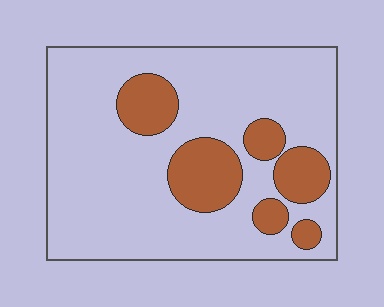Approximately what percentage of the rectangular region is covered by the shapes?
Approximately 20%.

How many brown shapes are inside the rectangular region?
6.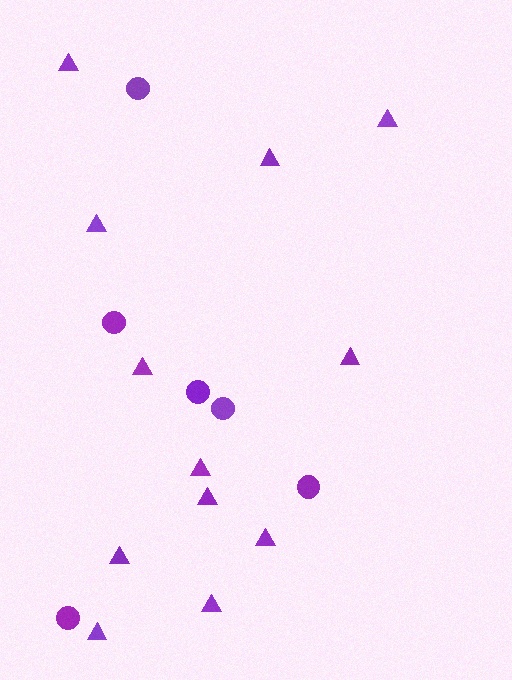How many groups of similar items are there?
There are 2 groups: one group of circles (6) and one group of triangles (12).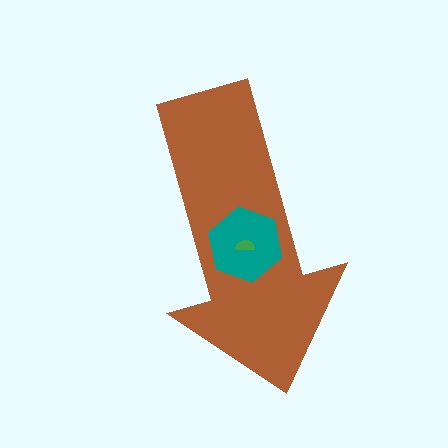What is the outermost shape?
The brown arrow.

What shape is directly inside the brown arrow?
The teal hexagon.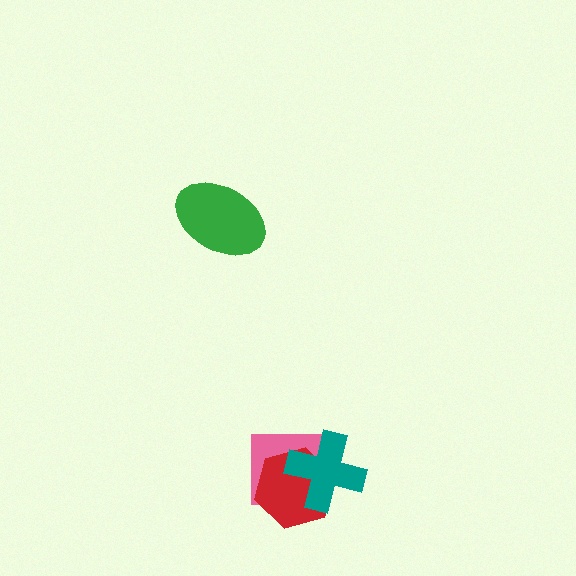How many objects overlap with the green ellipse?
0 objects overlap with the green ellipse.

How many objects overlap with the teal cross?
2 objects overlap with the teal cross.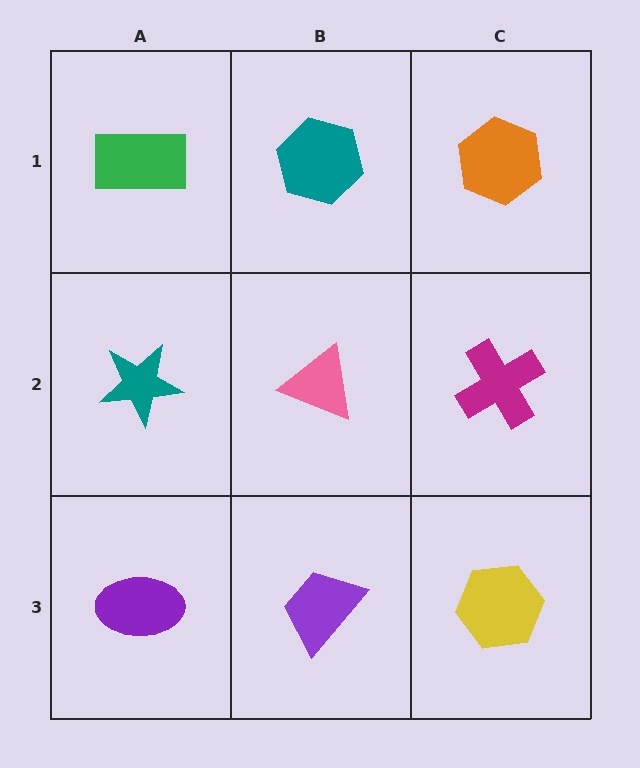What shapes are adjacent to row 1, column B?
A pink triangle (row 2, column B), a green rectangle (row 1, column A), an orange hexagon (row 1, column C).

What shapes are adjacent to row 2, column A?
A green rectangle (row 1, column A), a purple ellipse (row 3, column A), a pink triangle (row 2, column B).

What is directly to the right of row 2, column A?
A pink triangle.